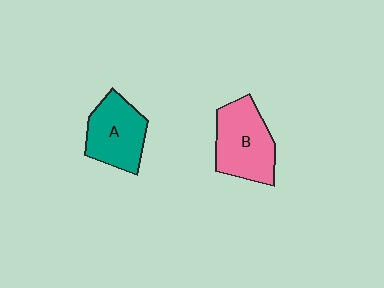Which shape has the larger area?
Shape B (pink).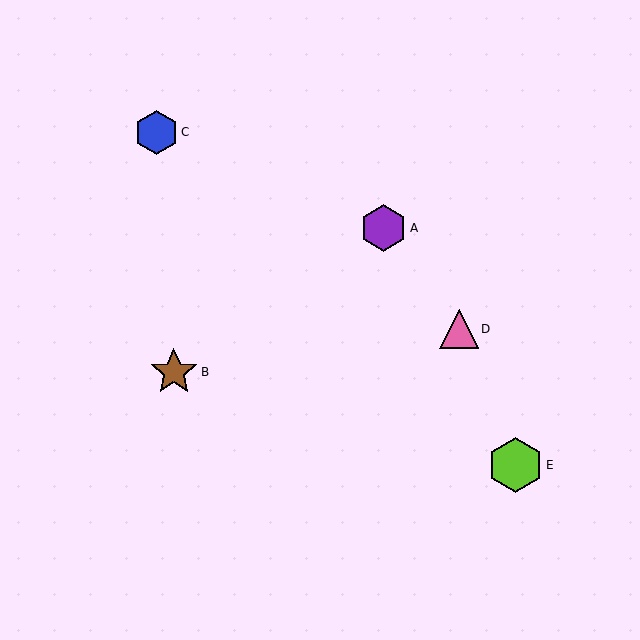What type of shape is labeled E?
Shape E is a lime hexagon.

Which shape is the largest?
The lime hexagon (labeled E) is the largest.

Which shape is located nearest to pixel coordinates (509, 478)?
The lime hexagon (labeled E) at (515, 465) is nearest to that location.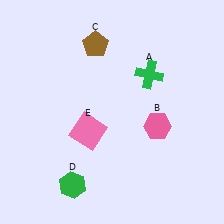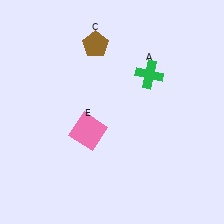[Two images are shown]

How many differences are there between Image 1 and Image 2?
There are 2 differences between the two images.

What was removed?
The green hexagon (D), the pink hexagon (B) were removed in Image 2.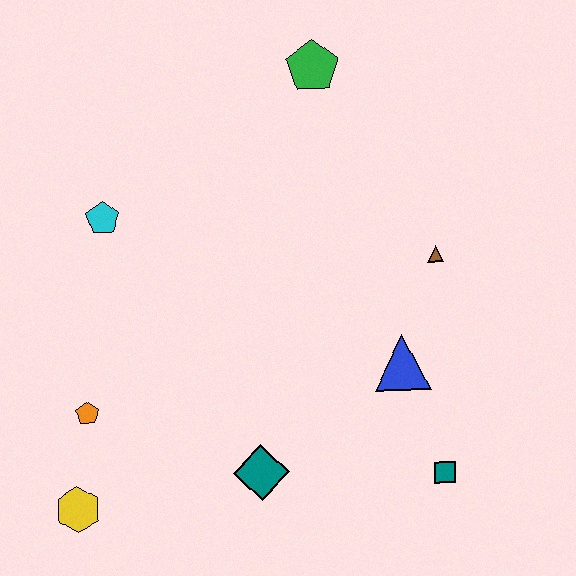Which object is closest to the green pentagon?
The brown triangle is closest to the green pentagon.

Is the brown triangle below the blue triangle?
No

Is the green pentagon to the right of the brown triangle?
No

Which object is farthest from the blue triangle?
The yellow hexagon is farthest from the blue triangle.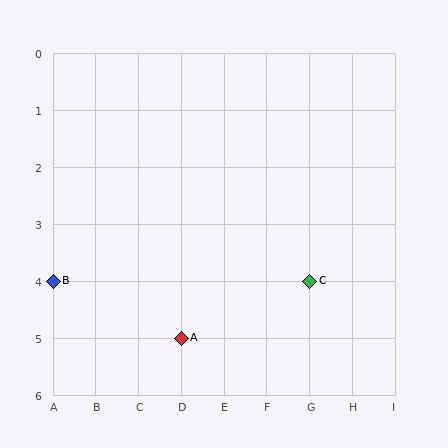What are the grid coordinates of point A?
Point A is at grid coordinates (D, 5).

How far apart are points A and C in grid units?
Points A and C are 3 columns and 1 row apart (about 3.2 grid units diagonally).